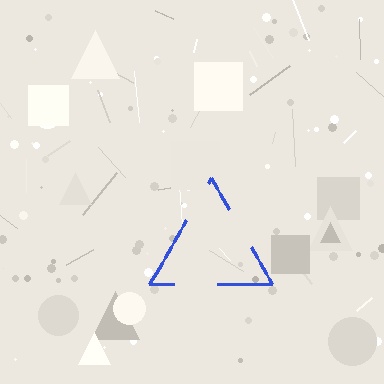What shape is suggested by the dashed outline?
The dashed outline suggests a triangle.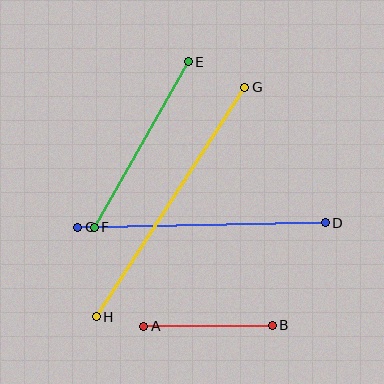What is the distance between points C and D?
The distance is approximately 247 pixels.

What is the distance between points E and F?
The distance is approximately 190 pixels.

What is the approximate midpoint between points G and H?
The midpoint is at approximately (170, 202) pixels.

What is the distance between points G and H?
The distance is approximately 274 pixels.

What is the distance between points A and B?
The distance is approximately 128 pixels.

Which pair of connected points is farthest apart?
Points G and H are farthest apart.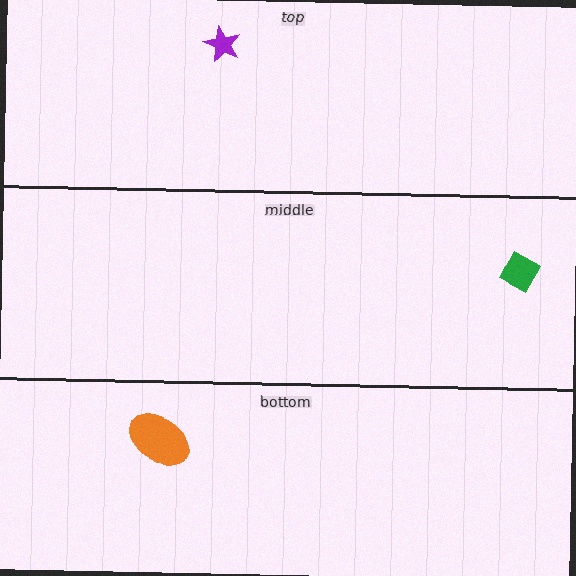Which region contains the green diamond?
The middle region.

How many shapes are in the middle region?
1.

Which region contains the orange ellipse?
The bottom region.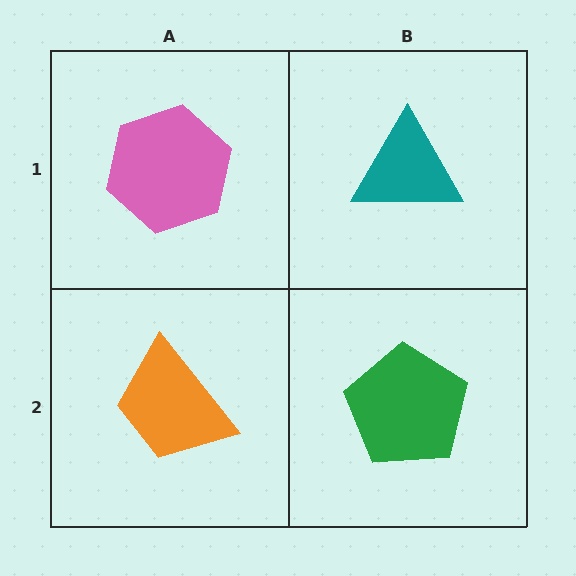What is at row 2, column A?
An orange trapezoid.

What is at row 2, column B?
A green pentagon.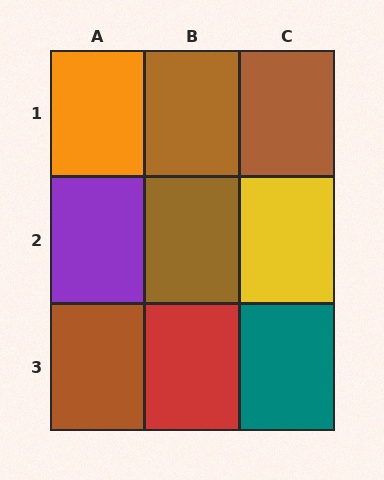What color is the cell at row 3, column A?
Brown.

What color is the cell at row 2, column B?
Brown.